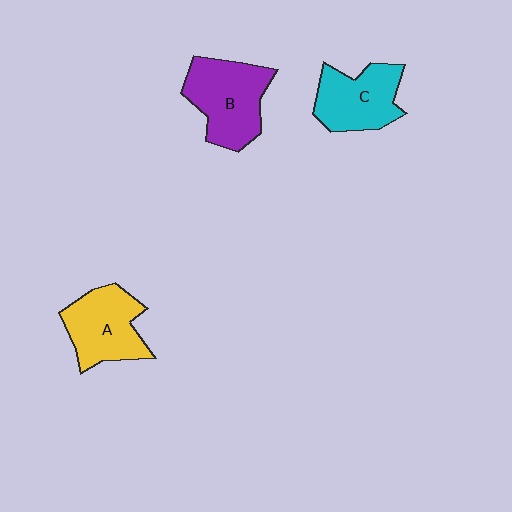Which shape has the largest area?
Shape B (purple).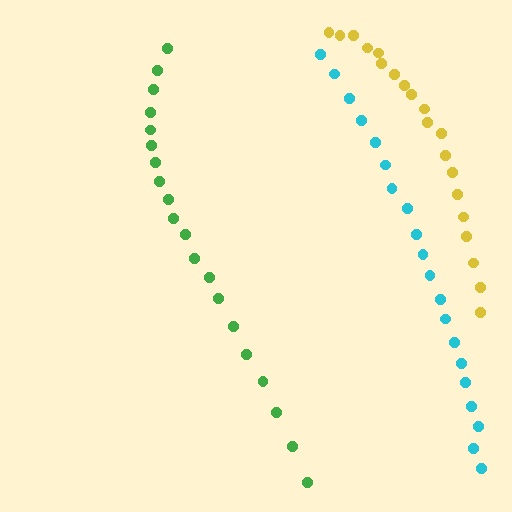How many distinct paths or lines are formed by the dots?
There are 3 distinct paths.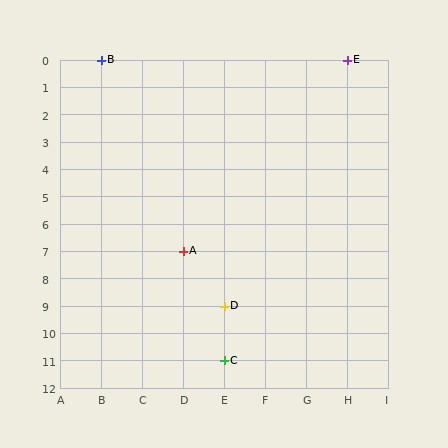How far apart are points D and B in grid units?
Points D and B are 3 columns and 9 rows apart (about 9.5 grid units diagonally).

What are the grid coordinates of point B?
Point B is at grid coordinates (B, 0).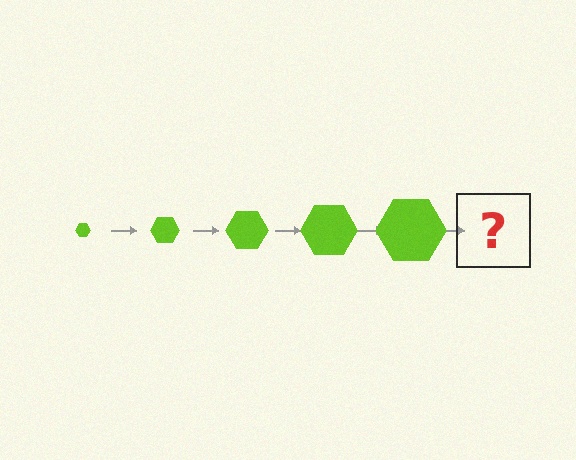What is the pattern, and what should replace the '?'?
The pattern is that the hexagon gets progressively larger each step. The '?' should be a lime hexagon, larger than the previous one.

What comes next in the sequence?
The next element should be a lime hexagon, larger than the previous one.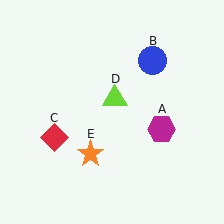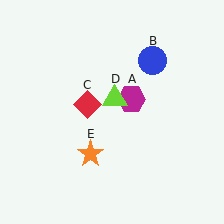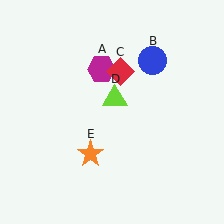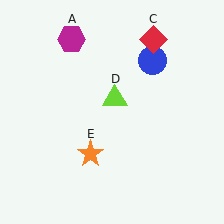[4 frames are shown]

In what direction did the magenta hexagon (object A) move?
The magenta hexagon (object A) moved up and to the left.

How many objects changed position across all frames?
2 objects changed position: magenta hexagon (object A), red diamond (object C).